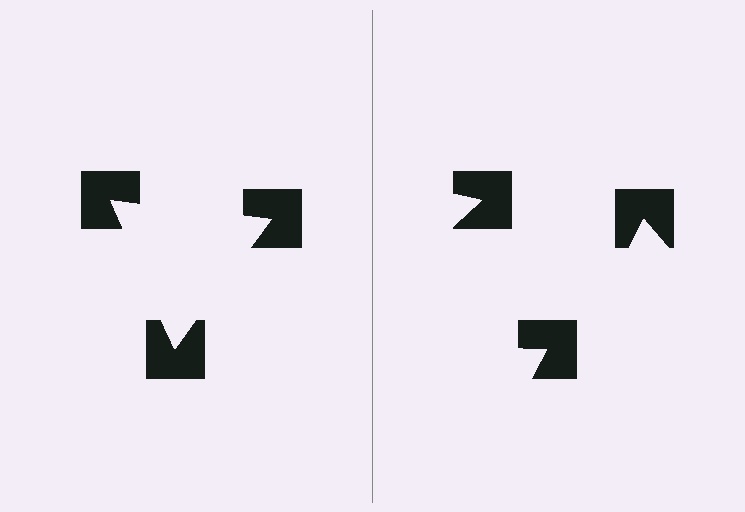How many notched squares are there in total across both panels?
6 — 3 on each side.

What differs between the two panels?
The notched squares are positioned identically on both sides; only the wedge orientations differ. On the left they align to a triangle; on the right they are misaligned.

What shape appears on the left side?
An illusory triangle.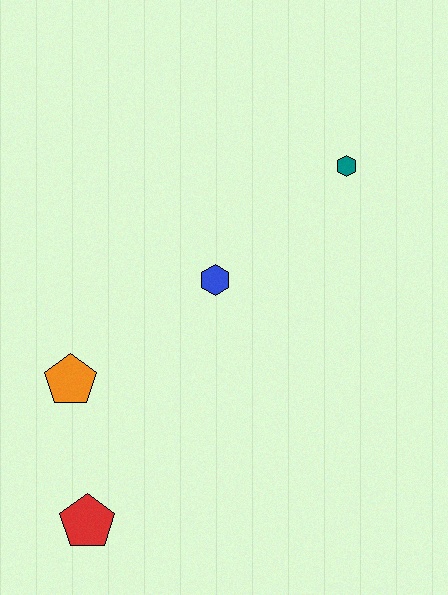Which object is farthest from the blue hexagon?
The red pentagon is farthest from the blue hexagon.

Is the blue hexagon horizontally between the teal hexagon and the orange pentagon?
Yes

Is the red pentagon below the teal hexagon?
Yes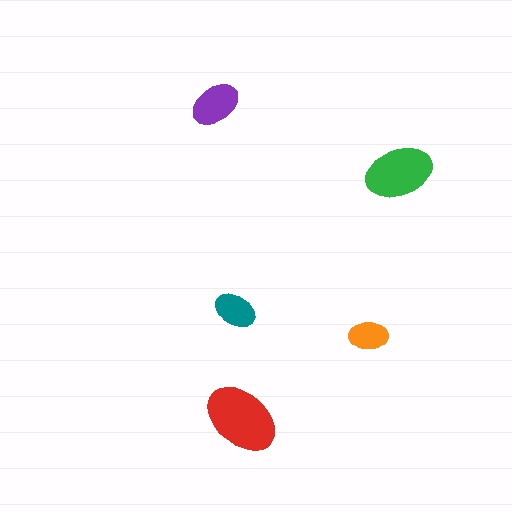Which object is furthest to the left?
The purple ellipse is leftmost.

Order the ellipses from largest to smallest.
the red one, the green one, the purple one, the teal one, the orange one.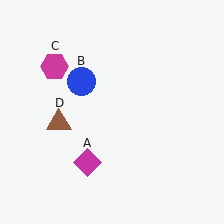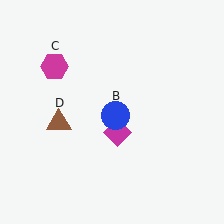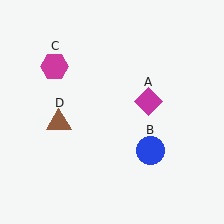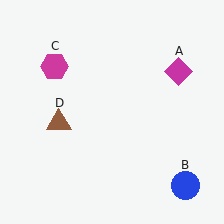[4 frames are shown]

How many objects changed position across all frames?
2 objects changed position: magenta diamond (object A), blue circle (object B).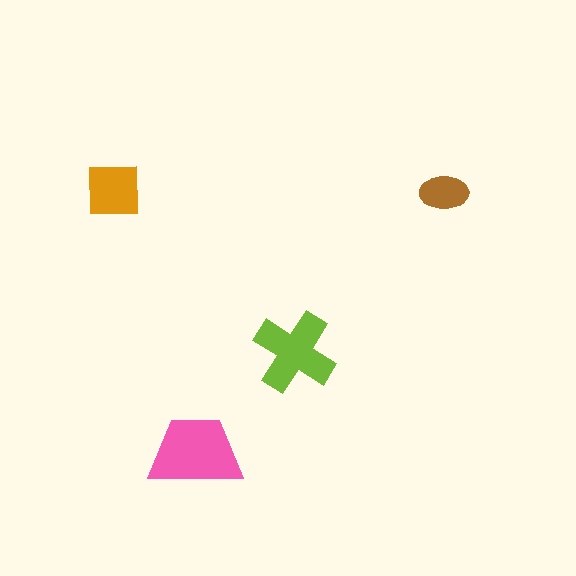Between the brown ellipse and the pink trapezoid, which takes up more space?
The pink trapezoid.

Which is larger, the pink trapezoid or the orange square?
The pink trapezoid.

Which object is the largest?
The pink trapezoid.